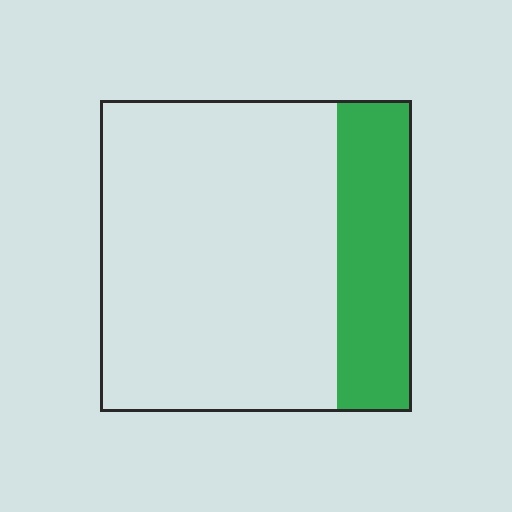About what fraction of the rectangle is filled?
About one quarter (1/4).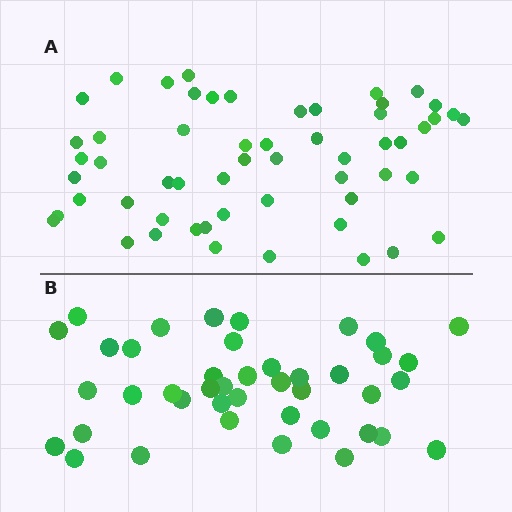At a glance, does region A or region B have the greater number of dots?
Region A (the top region) has more dots.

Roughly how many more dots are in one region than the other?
Region A has approximately 15 more dots than region B.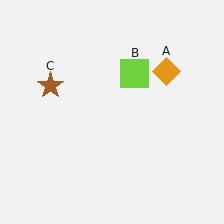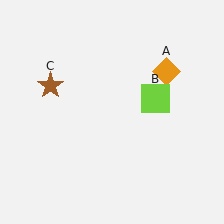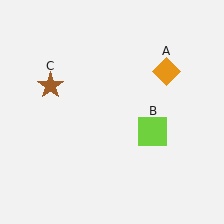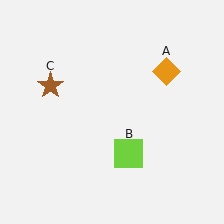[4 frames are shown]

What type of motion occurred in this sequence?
The lime square (object B) rotated clockwise around the center of the scene.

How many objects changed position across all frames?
1 object changed position: lime square (object B).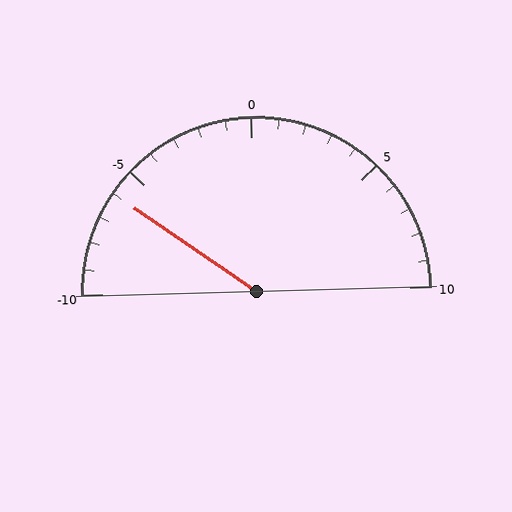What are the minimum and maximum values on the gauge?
The gauge ranges from -10 to 10.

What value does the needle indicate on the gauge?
The needle indicates approximately -6.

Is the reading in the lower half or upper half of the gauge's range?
The reading is in the lower half of the range (-10 to 10).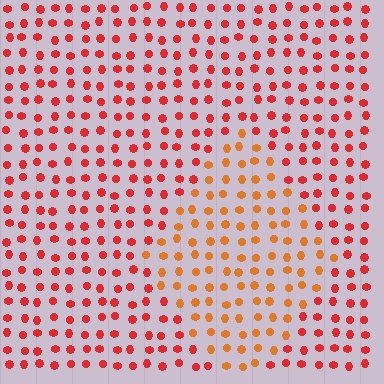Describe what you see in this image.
The image is filled with small red elements in a uniform arrangement. A diamond-shaped region is visible where the elements are tinted to a slightly different hue, forming a subtle color boundary.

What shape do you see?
I see a diamond.